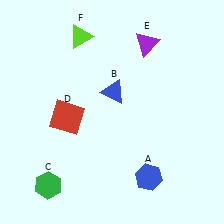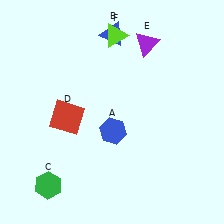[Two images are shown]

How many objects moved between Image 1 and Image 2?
3 objects moved between the two images.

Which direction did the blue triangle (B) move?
The blue triangle (B) moved up.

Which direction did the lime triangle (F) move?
The lime triangle (F) moved right.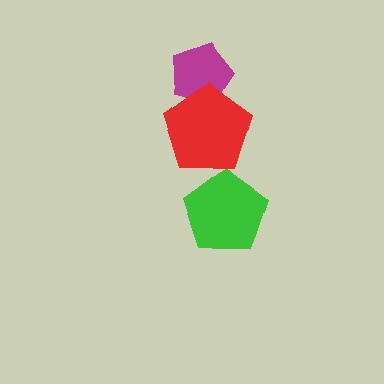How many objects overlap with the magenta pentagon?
1 object overlaps with the magenta pentagon.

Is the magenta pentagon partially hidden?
Yes, it is partially covered by another shape.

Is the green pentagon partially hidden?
No, no other shape covers it.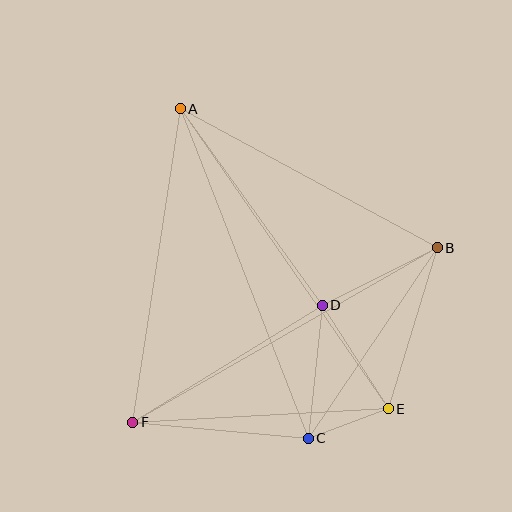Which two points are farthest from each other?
Points A and E are farthest from each other.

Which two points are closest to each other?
Points C and E are closest to each other.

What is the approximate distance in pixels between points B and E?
The distance between B and E is approximately 169 pixels.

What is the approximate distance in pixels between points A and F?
The distance between A and F is approximately 317 pixels.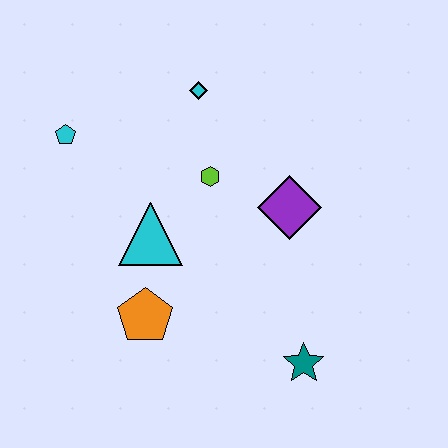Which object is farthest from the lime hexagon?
The teal star is farthest from the lime hexagon.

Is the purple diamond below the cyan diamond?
Yes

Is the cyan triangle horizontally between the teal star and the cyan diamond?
No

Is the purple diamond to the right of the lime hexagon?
Yes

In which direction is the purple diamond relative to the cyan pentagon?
The purple diamond is to the right of the cyan pentagon.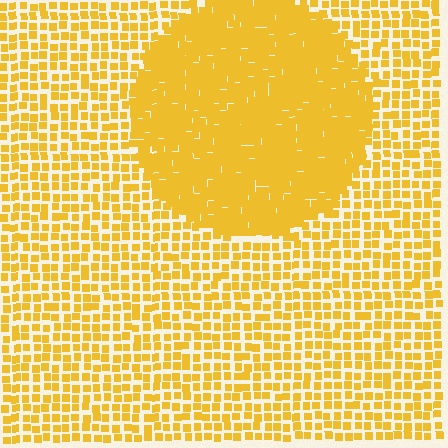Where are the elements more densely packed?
The elements are more densely packed inside the circle boundary.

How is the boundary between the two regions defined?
The boundary is defined by a change in element density (approximately 2.1x ratio). All elements are the same color, size, and shape.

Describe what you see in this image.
The image contains small yellow elements arranged at two different densities. A circle-shaped region is visible where the elements are more densely packed than the surrounding area.